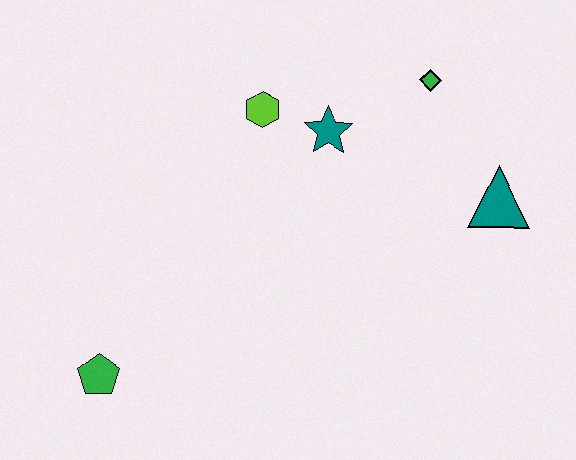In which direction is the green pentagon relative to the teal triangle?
The green pentagon is to the left of the teal triangle.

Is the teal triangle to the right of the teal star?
Yes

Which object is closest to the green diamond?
The teal star is closest to the green diamond.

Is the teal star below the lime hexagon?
Yes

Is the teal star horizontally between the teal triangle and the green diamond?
No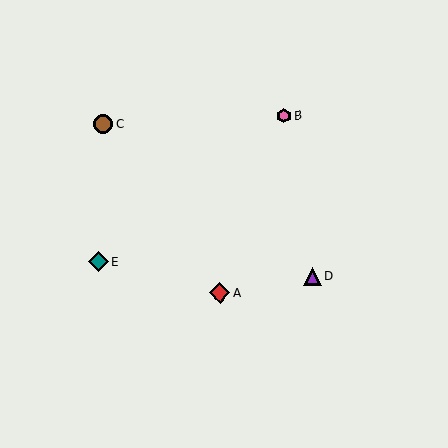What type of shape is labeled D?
Shape D is a purple triangle.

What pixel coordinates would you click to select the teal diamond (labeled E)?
Click at (99, 262) to select the teal diamond E.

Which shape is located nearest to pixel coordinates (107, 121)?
The brown circle (labeled C) at (103, 124) is nearest to that location.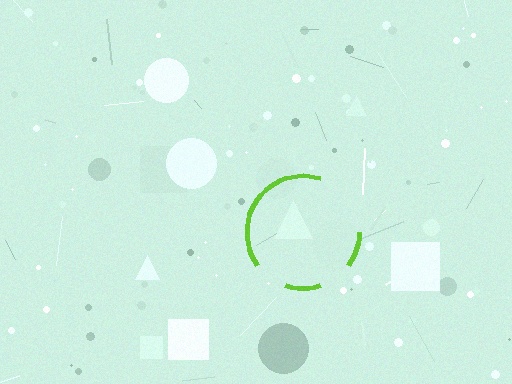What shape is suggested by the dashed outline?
The dashed outline suggests a circle.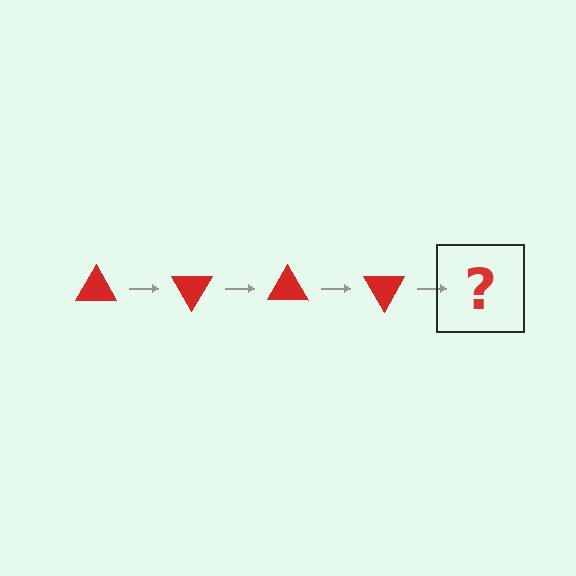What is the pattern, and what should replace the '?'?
The pattern is that the triangle rotates 60 degrees each step. The '?' should be a red triangle rotated 240 degrees.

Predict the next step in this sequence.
The next step is a red triangle rotated 240 degrees.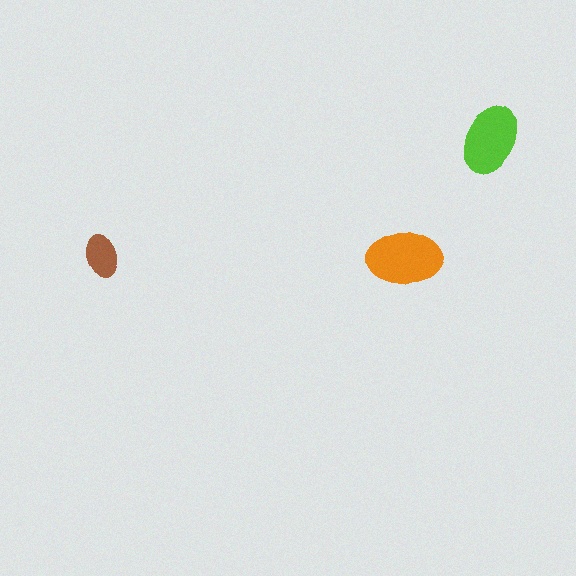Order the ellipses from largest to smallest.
the orange one, the lime one, the brown one.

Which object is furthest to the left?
The brown ellipse is leftmost.